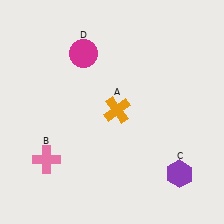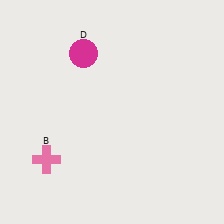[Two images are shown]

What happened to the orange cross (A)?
The orange cross (A) was removed in Image 2. It was in the top-right area of Image 1.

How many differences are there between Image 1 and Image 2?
There are 2 differences between the two images.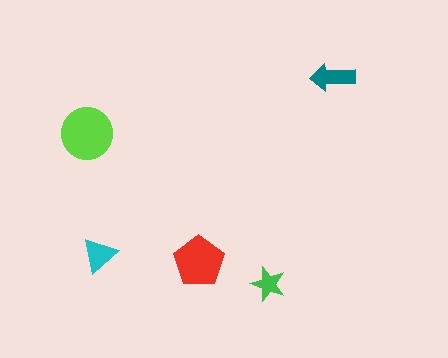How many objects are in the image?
There are 5 objects in the image.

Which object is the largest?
The lime circle.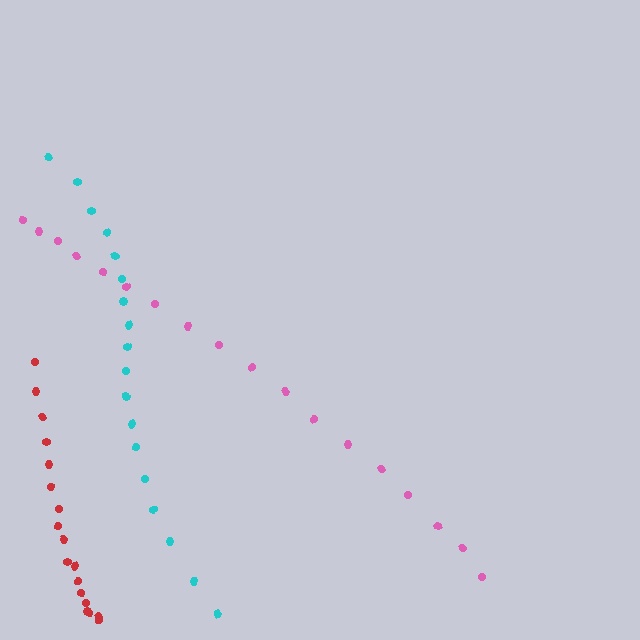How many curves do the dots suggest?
There are 3 distinct paths.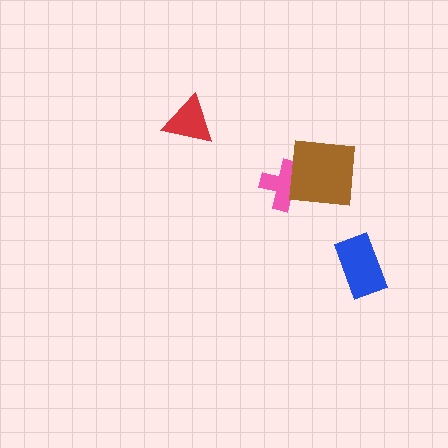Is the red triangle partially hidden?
No, no other shape covers it.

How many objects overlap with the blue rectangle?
0 objects overlap with the blue rectangle.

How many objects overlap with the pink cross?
1 object overlaps with the pink cross.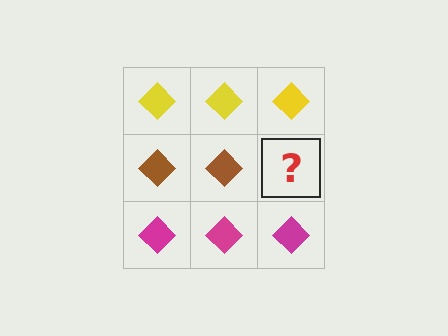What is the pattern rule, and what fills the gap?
The rule is that each row has a consistent color. The gap should be filled with a brown diamond.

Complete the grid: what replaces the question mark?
The question mark should be replaced with a brown diamond.